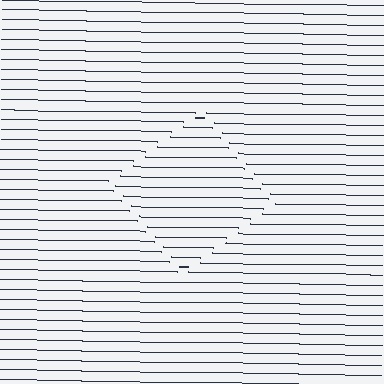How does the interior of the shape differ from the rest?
The interior of the shape contains the same grating, shifted by half a period — the contour is defined by the phase discontinuity where line-ends from the inner and outer gratings abut.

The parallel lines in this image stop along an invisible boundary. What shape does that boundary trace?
An illusory square. The interior of the shape contains the same grating, shifted by half a period — the contour is defined by the phase discontinuity where line-ends from the inner and outer gratings abut.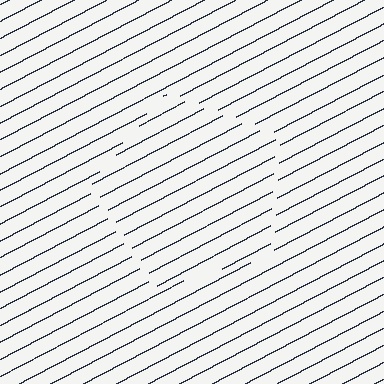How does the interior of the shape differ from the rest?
The interior of the shape contains the same grating, shifted by half a period — the contour is defined by the phase discontinuity where line-ends from the inner and outer gratings abut.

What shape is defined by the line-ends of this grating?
An illusory pentagon. The interior of the shape contains the same grating, shifted by half a period — the contour is defined by the phase discontinuity where line-ends from the inner and outer gratings abut.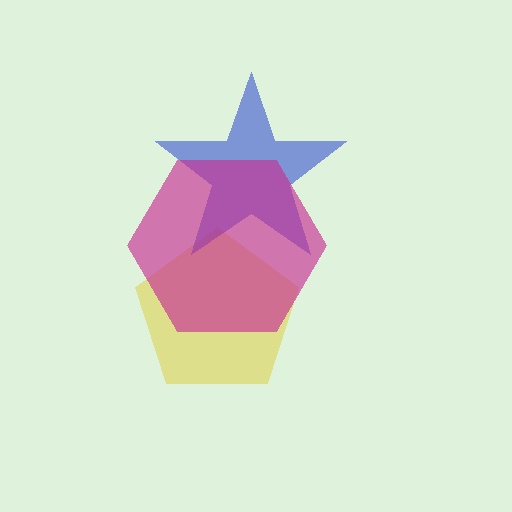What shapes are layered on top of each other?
The layered shapes are: a yellow pentagon, a blue star, a magenta hexagon.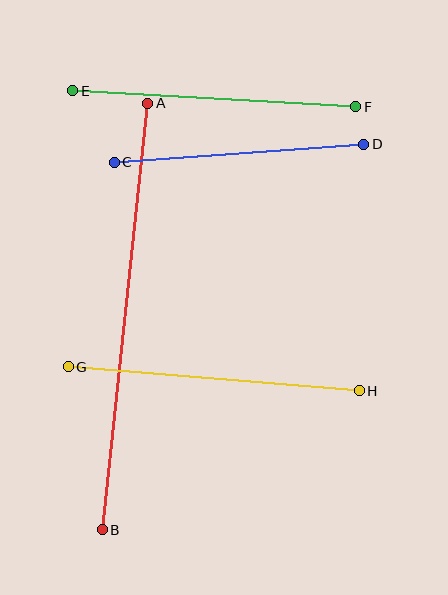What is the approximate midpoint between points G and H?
The midpoint is at approximately (214, 379) pixels.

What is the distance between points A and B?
The distance is approximately 429 pixels.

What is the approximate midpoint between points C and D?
The midpoint is at approximately (239, 153) pixels.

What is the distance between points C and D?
The distance is approximately 250 pixels.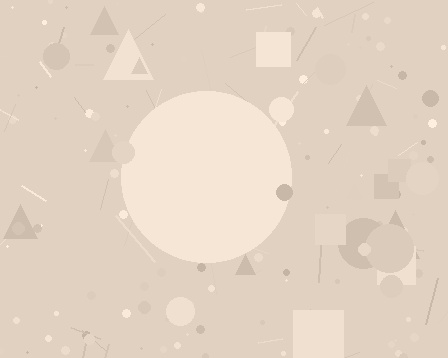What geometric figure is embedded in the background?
A circle is embedded in the background.